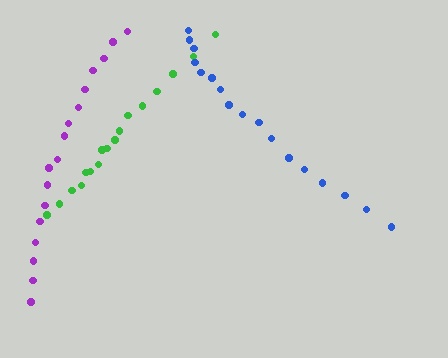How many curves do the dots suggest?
There are 3 distinct paths.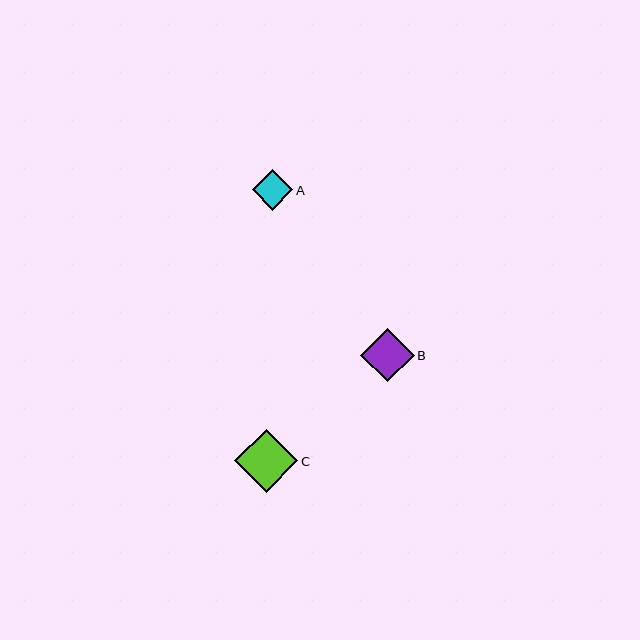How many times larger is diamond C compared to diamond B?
Diamond C is approximately 1.2 times the size of diamond B.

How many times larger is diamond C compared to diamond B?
Diamond C is approximately 1.2 times the size of diamond B.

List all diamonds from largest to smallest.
From largest to smallest: C, B, A.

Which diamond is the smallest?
Diamond A is the smallest with a size of approximately 40 pixels.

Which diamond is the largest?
Diamond C is the largest with a size of approximately 63 pixels.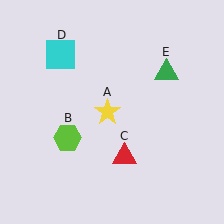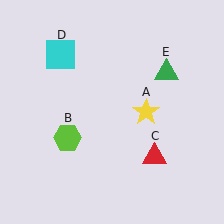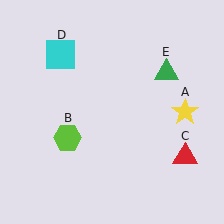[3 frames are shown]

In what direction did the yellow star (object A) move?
The yellow star (object A) moved right.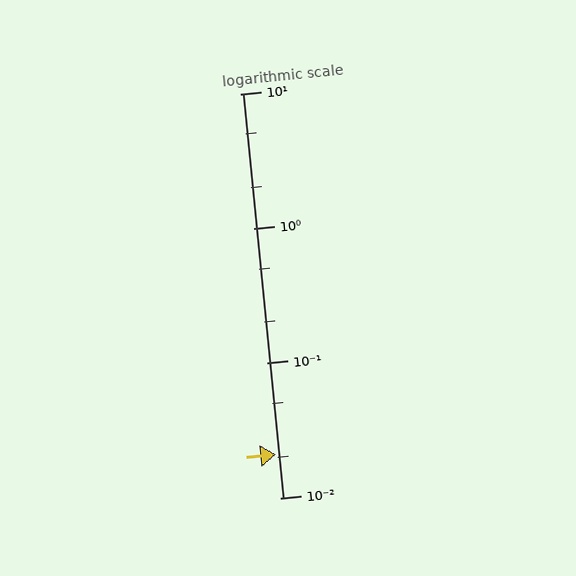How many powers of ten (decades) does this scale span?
The scale spans 3 decades, from 0.01 to 10.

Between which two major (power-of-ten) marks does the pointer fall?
The pointer is between 0.01 and 0.1.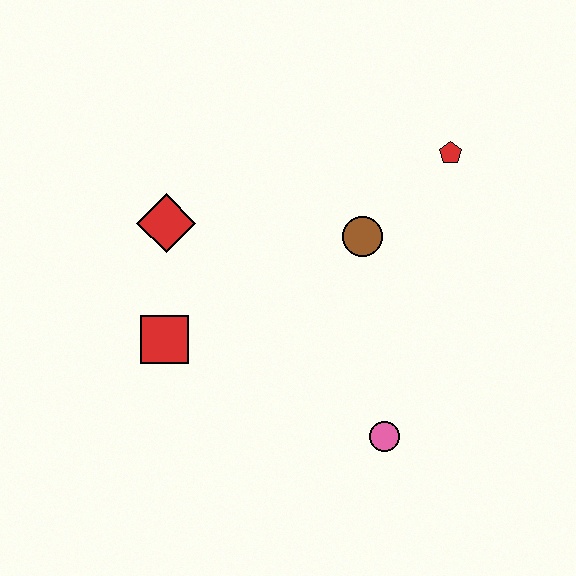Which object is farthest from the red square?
The red pentagon is farthest from the red square.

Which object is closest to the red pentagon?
The brown circle is closest to the red pentagon.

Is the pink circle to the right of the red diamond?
Yes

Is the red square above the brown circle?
No